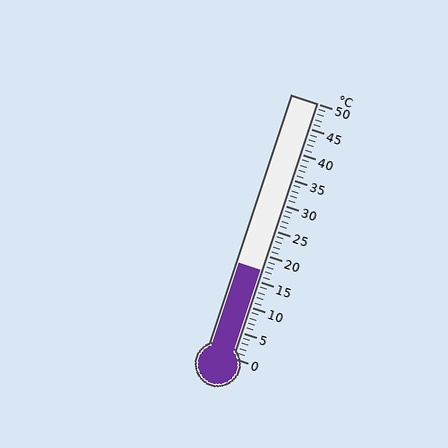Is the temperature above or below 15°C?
The temperature is above 15°C.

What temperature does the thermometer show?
The thermometer shows approximately 17°C.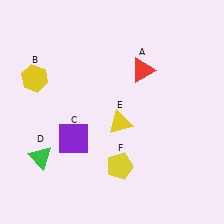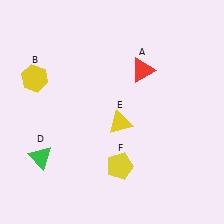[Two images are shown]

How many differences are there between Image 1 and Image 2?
There is 1 difference between the two images.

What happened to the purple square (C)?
The purple square (C) was removed in Image 2. It was in the bottom-left area of Image 1.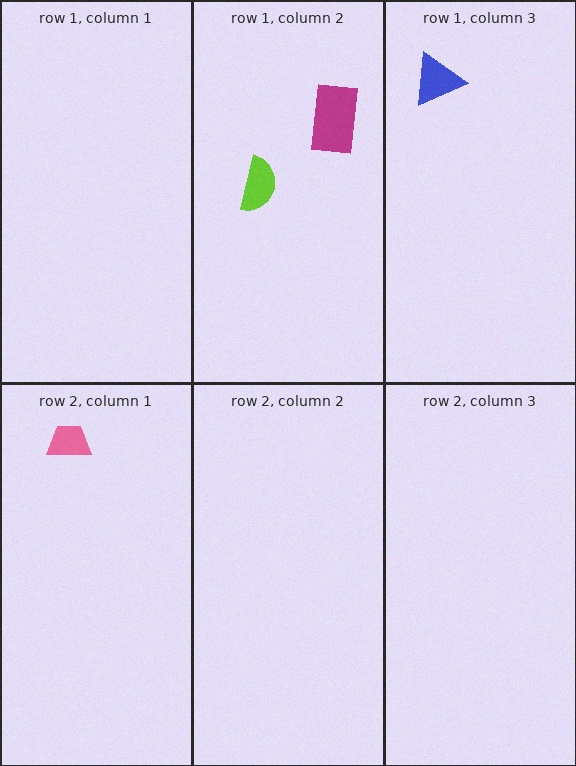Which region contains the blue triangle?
The row 1, column 3 region.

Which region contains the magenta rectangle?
The row 1, column 2 region.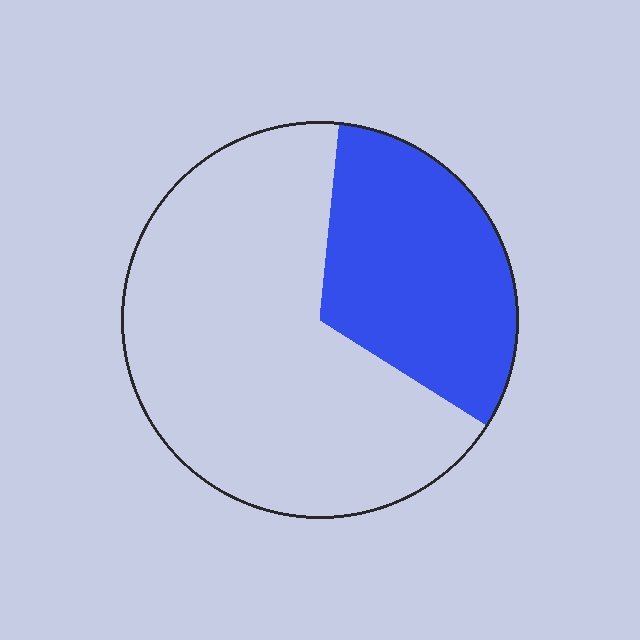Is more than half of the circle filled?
No.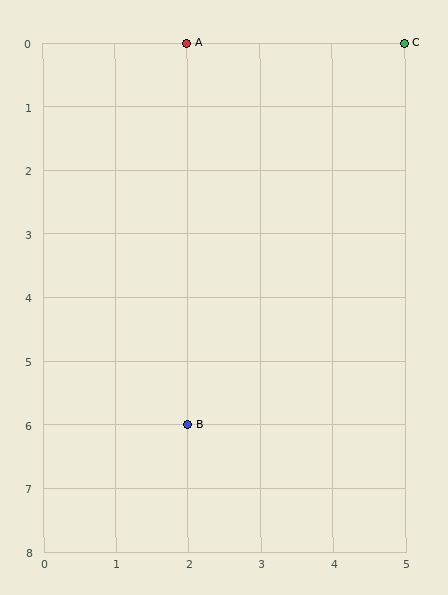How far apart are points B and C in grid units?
Points B and C are 3 columns and 6 rows apart (about 6.7 grid units diagonally).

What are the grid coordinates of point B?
Point B is at grid coordinates (2, 6).